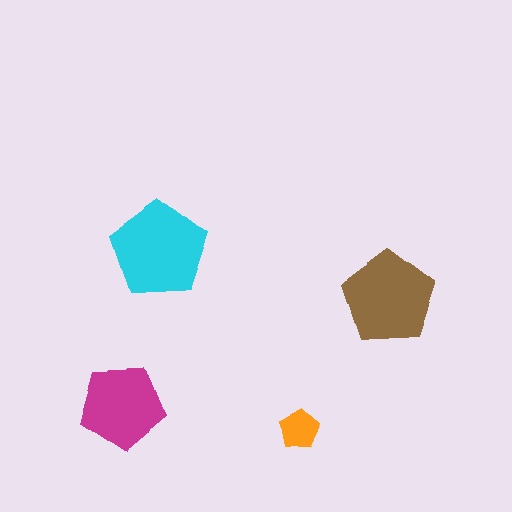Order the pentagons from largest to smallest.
the cyan one, the brown one, the magenta one, the orange one.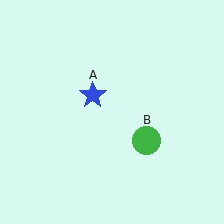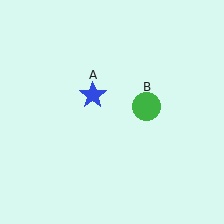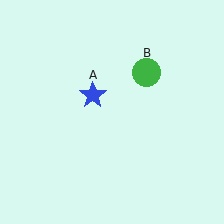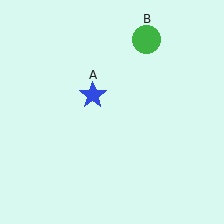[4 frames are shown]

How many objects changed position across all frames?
1 object changed position: green circle (object B).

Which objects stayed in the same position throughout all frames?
Blue star (object A) remained stationary.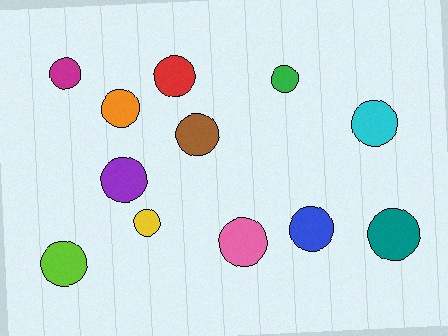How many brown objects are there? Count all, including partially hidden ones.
There is 1 brown object.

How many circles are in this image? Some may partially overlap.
There are 12 circles.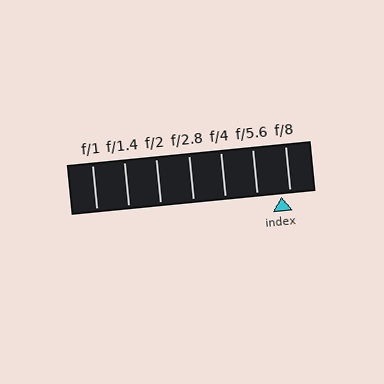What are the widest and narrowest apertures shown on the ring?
The widest aperture shown is f/1 and the narrowest is f/8.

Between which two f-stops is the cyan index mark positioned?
The index mark is between f/5.6 and f/8.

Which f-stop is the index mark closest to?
The index mark is closest to f/8.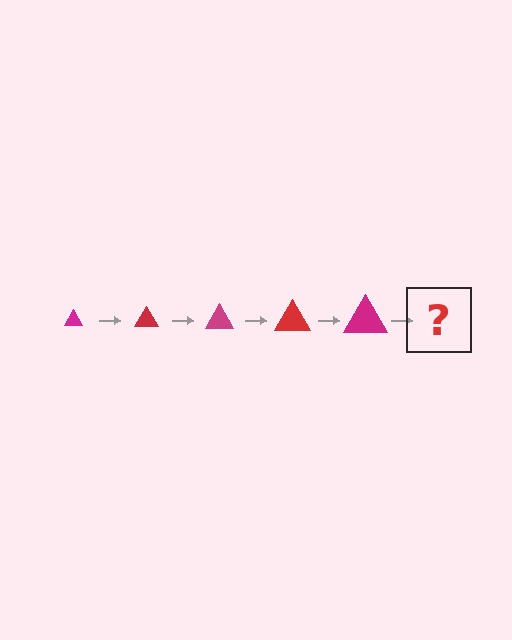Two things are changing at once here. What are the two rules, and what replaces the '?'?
The two rules are that the triangle grows larger each step and the color cycles through magenta and red. The '?' should be a red triangle, larger than the previous one.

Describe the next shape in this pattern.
It should be a red triangle, larger than the previous one.